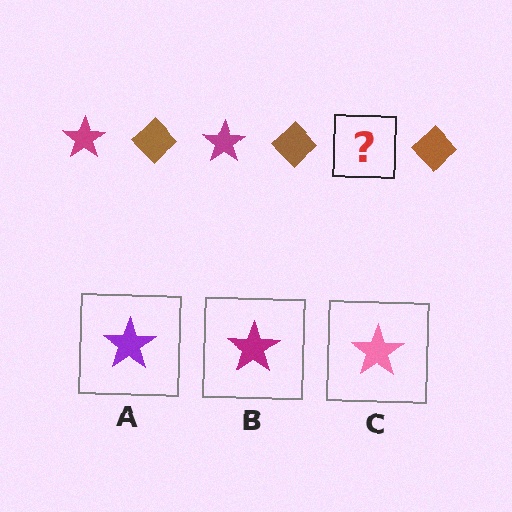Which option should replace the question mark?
Option B.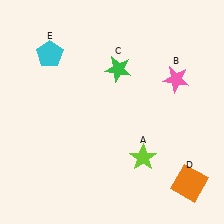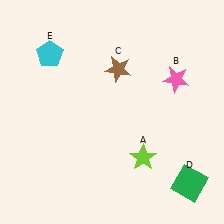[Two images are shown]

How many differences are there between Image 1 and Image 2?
There are 2 differences between the two images.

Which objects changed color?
C changed from green to brown. D changed from orange to green.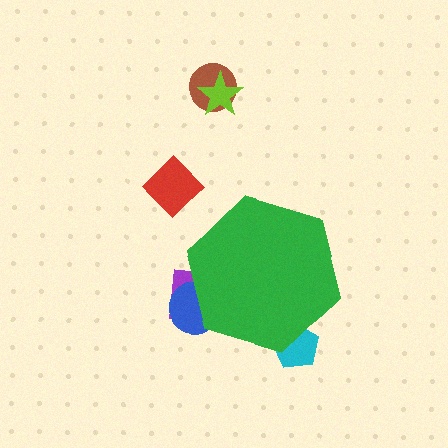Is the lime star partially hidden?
No, the lime star is fully visible.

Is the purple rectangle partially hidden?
Yes, the purple rectangle is partially hidden behind the green hexagon.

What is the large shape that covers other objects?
A green hexagon.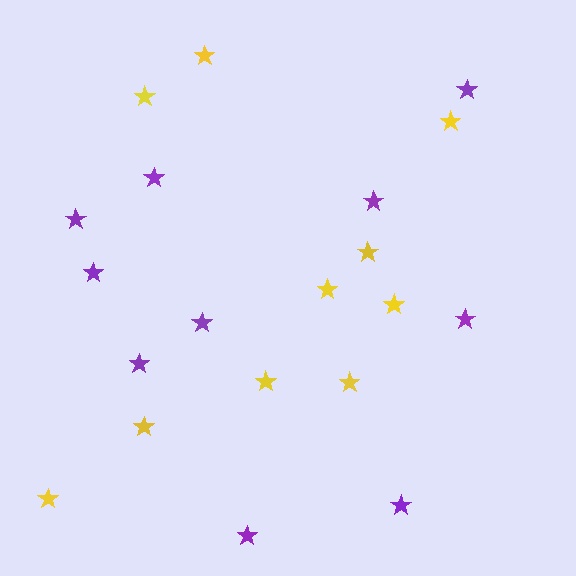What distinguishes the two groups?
There are 2 groups: one group of yellow stars (10) and one group of purple stars (10).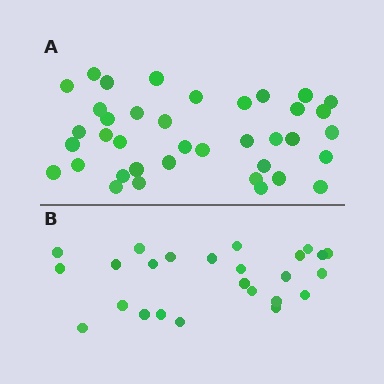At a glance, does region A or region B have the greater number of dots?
Region A (the top region) has more dots.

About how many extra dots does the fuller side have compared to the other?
Region A has approximately 15 more dots than region B.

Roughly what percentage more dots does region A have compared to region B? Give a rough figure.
About 50% more.